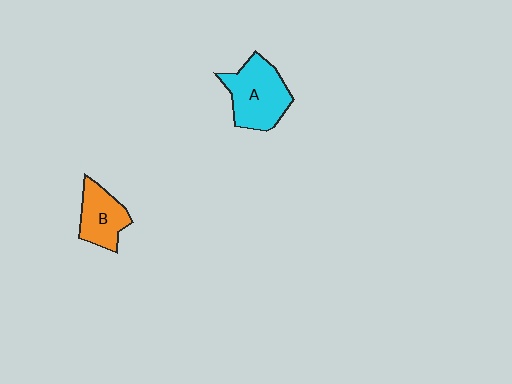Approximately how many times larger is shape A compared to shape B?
Approximately 1.5 times.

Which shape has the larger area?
Shape A (cyan).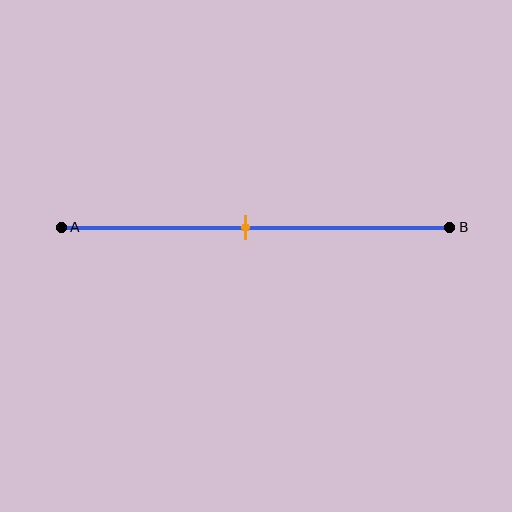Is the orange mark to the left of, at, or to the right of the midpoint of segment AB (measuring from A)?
The orange mark is approximately at the midpoint of segment AB.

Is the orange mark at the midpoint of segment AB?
Yes, the mark is approximately at the midpoint.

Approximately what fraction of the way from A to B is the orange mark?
The orange mark is approximately 50% of the way from A to B.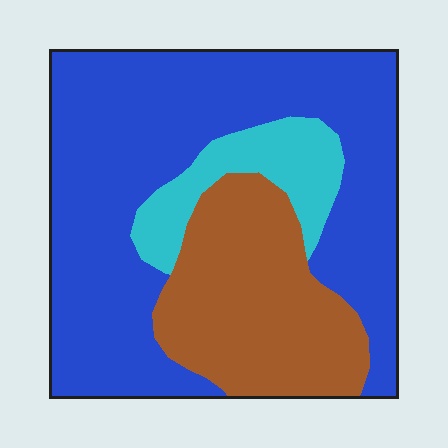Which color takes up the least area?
Cyan, at roughly 10%.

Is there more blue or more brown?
Blue.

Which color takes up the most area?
Blue, at roughly 60%.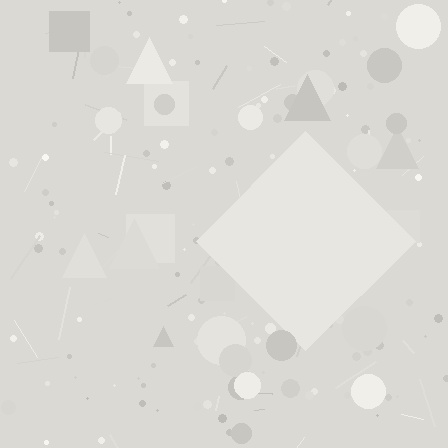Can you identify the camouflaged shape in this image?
The camouflaged shape is a diamond.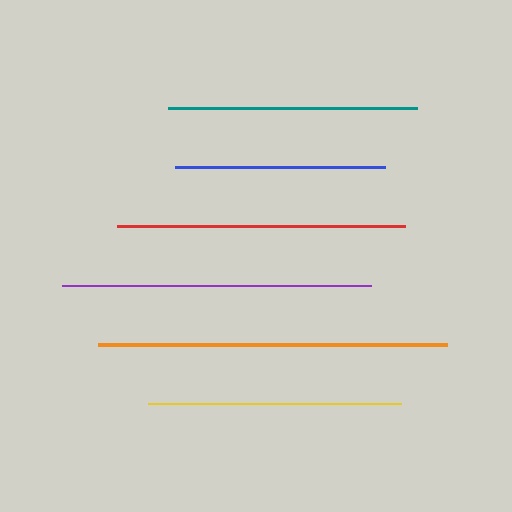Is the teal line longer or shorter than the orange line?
The orange line is longer than the teal line.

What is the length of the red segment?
The red segment is approximately 289 pixels long.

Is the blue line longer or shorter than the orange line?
The orange line is longer than the blue line.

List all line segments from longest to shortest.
From longest to shortest: orange, purple, red, yellow, teal, blue.